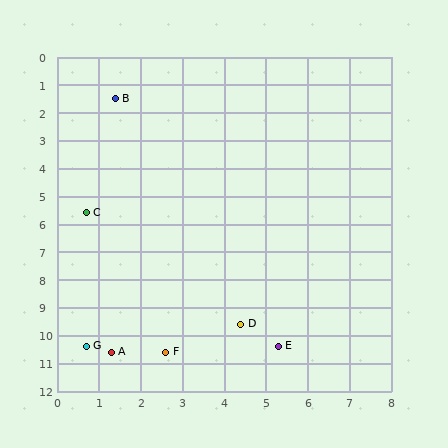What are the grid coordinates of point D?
Point D is at approximately (4.4, 9.6).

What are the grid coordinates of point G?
Point G is at approximately (0.7, 10.4).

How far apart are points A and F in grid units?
Points A and F are about 1.3 grid units apart.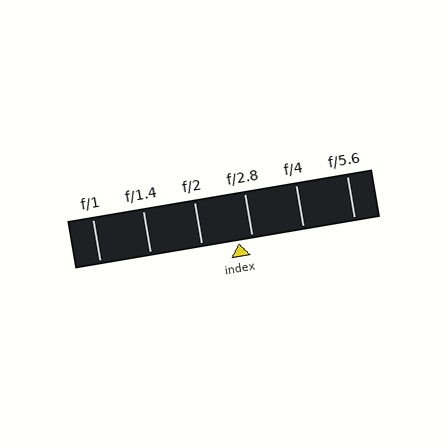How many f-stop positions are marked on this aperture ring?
There are 6 f-stop positions marked.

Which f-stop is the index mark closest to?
The index mark is closest to f/2.8.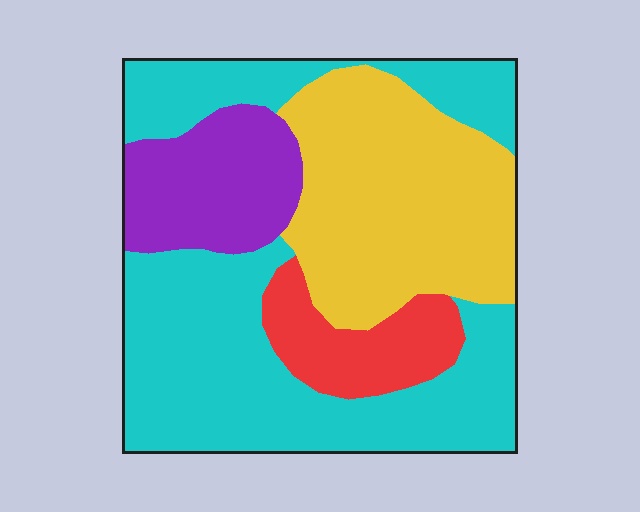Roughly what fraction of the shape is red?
Red takes up about one tenth (1/10) of the shape.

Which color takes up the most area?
Cyan, at roughly 45%.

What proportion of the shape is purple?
Purple takes up less than a sixth of the shape.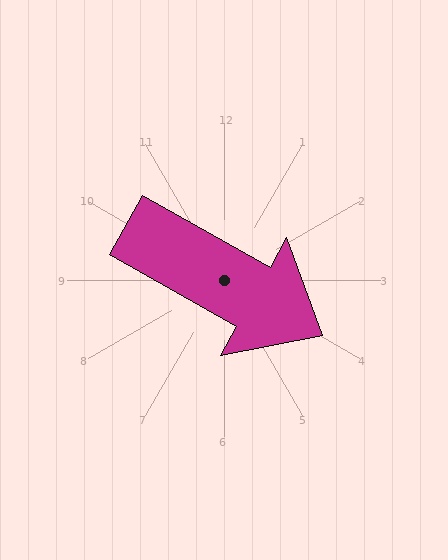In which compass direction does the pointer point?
Southeast.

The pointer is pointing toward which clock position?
Roughly 4 o'clock.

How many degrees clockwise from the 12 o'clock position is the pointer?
Approximately 119 degrees.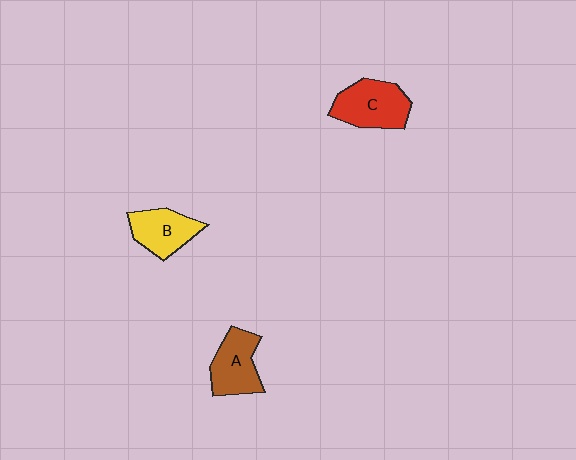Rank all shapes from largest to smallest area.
From largest to smallest: C (red), A (brown), B (yellow).